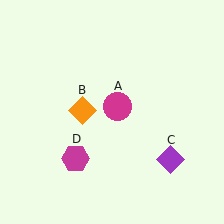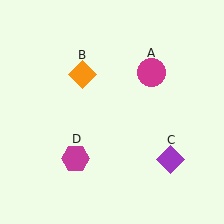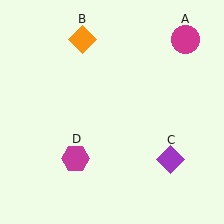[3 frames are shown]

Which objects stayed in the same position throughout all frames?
Purple diamond (object C) and magenta hexagon (object D) remained stationary.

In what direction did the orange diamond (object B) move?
The orange diamond (object B) moved up.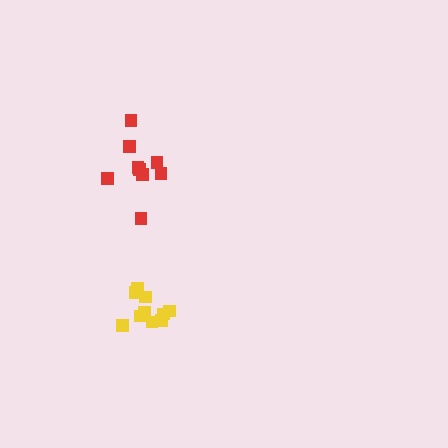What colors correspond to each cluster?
The clusters are colored: yellow, red.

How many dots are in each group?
Group 1: 10 dots, Group 2: 9 dots (19 total).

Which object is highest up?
The red cluster is topmost.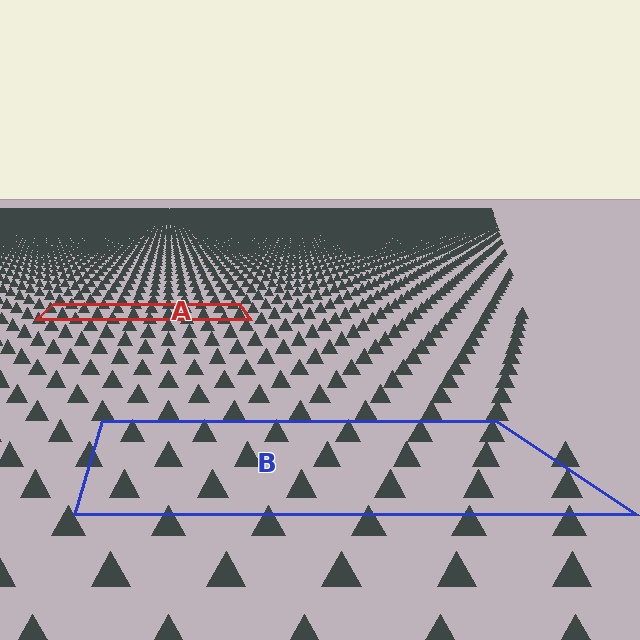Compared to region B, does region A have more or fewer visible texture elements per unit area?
Region A has more texture elements per unit area — they are packed more densely because it is farther away.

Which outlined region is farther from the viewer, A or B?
Region A is farther from the viewer — the texture elements inside it appear smaller and more densely packed.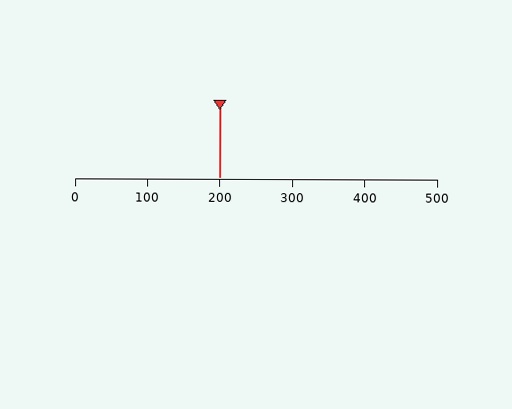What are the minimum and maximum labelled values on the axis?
The axis runs from 0 to 500.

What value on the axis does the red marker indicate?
The marker indicates approximately 200.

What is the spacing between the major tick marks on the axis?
The major ticks are spaced 100 apart.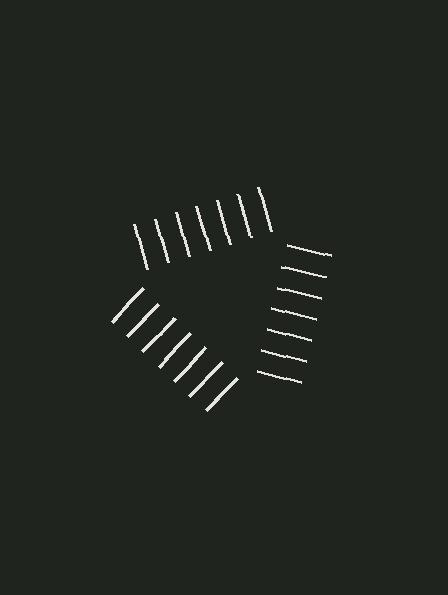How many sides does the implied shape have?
3 sides — the line-ends trace a triangle.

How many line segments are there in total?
21 — 7 along each of the 3 edges.